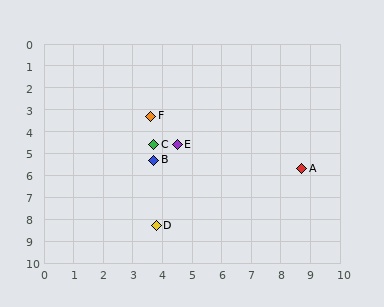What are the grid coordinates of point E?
Point E is at approximately (4.5, 4.6).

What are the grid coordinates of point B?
Point B is at approximately (3.7, 5.3).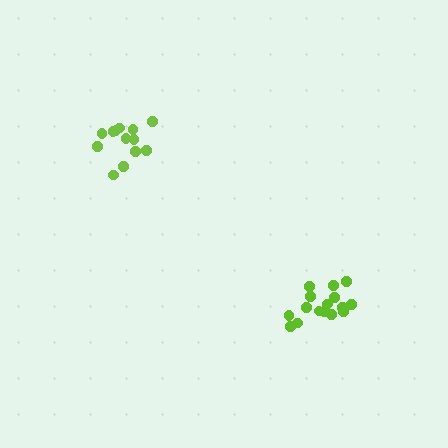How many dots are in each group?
Group 1: 16 dots, Group 2: 13 dots (29 total).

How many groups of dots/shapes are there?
There are 2 groups.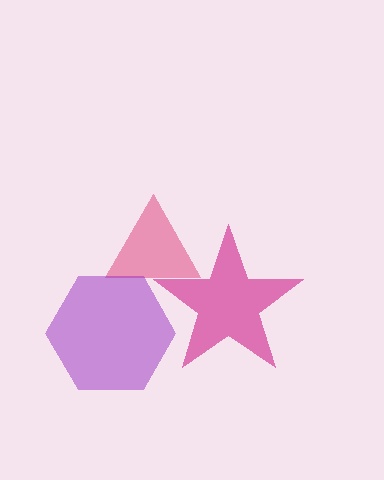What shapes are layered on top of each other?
The layered shapes are: a pink triangle, a magenta star, a purple hexagon.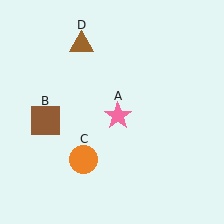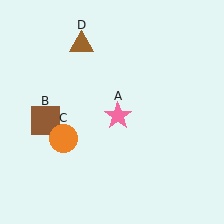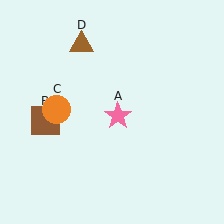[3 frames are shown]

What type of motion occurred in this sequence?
The orange circle (object C) rotated clockwise around the center of the scene.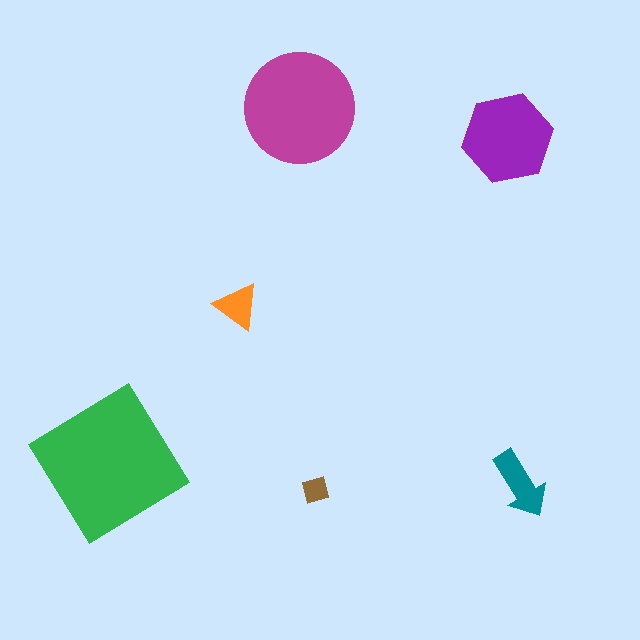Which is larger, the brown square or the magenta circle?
The magenta circle.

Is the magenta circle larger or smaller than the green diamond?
Smaller.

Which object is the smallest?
The brown square.